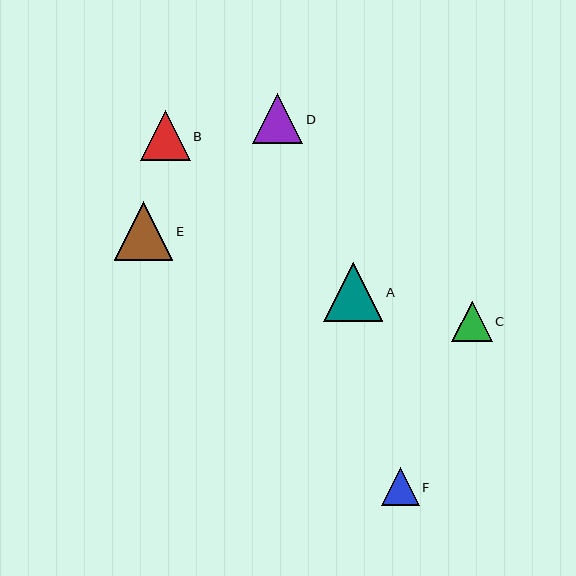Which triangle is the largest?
Triangle A is the largest with a size of approximately 59 pixels.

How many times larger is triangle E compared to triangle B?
Triangle E is approximately 1.2 times the size of triangle B.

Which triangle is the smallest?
Triangle F is the smallest with a size of approximately 37 pixels.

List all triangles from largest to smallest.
From largest to smallest: A, E, B, D, C, F.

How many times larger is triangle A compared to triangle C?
Triangle A is approximately 1.5 times the size of triangle C.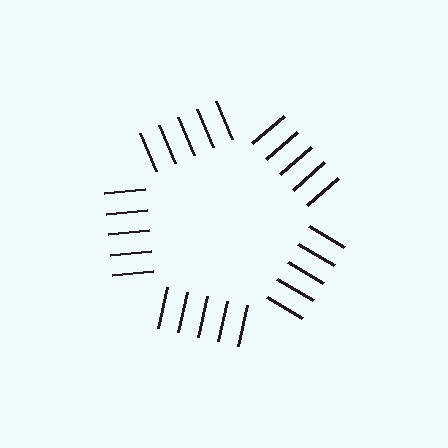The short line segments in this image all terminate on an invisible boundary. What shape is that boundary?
An illusory pentagon — the line segments terminate on its edges but no continuous stroke is drawn.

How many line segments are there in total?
25 — 5 along each of the 5 edges.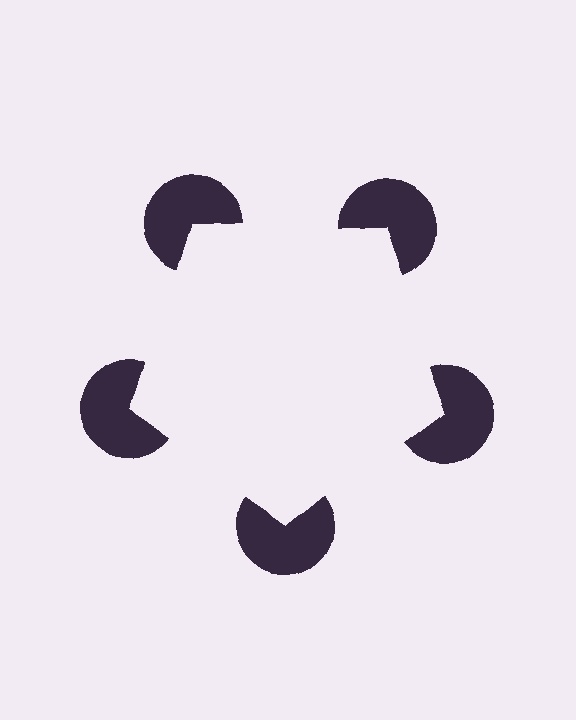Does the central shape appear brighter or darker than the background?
It typically appears slightly brighter than the background, even though no actual brightness change is drawn.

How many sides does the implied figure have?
5 sides.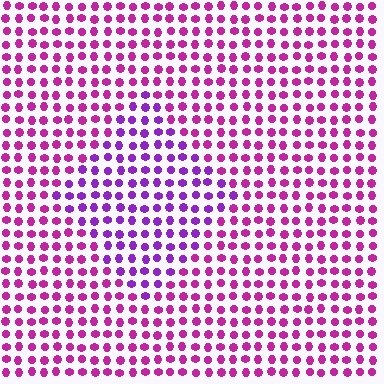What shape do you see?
I see a diamond.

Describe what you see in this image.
The image is filled with small magenta elements in a uniform arrangement. A diamond-shaped region is visible where the elements are tinted to a slightly different hue, forming a subtle color boundary.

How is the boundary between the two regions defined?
The boundary is defined purely by a slight shift in hue (about 32 degrees). Spacing, size, and orientation are identical on both sides.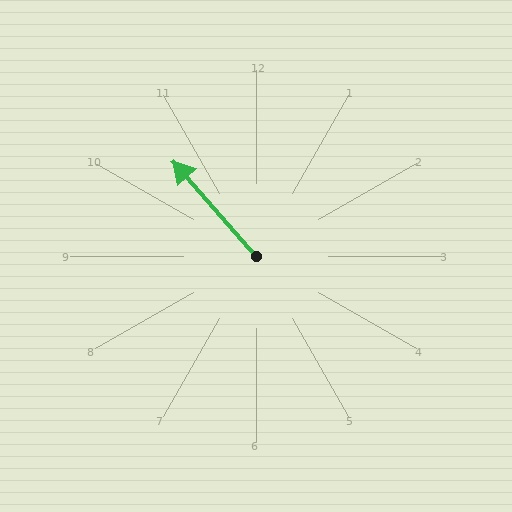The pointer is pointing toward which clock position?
Roughly 11 o'clock.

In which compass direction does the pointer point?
Northwest.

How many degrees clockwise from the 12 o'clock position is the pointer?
Approximately 319 degrees.